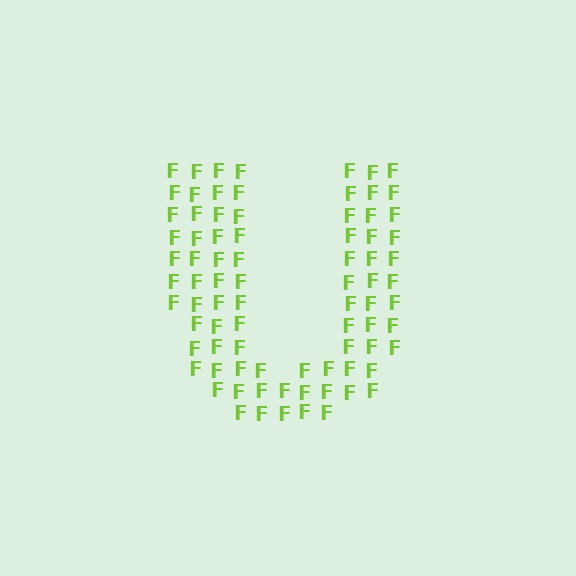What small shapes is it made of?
It is made of small letter F's.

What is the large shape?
The large shape is the letter U.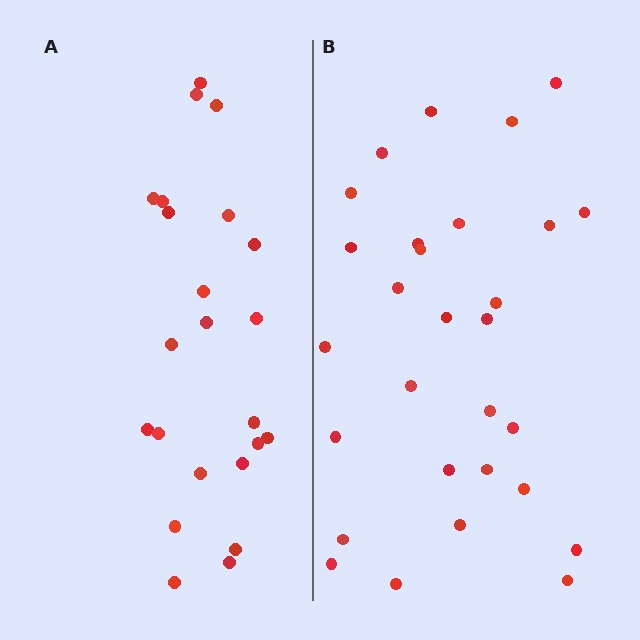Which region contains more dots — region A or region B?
Region B (the right region) has more dots.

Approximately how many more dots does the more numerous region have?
Region B has about 6 more dots than region A.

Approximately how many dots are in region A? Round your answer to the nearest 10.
About 20 dots. (The exact count is 23, which rounds to 20.)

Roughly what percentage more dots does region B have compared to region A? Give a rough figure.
About 25% more.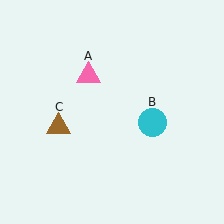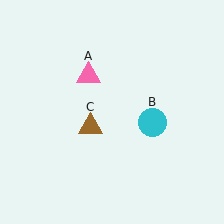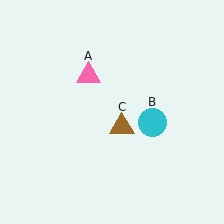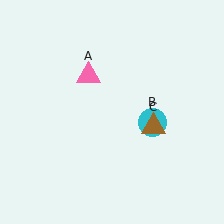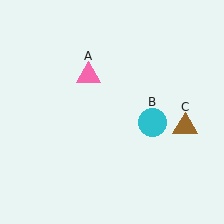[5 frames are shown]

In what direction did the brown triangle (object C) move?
The brown triangle (object C) moved right.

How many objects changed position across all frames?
1 object changed position: brown triangle (object C).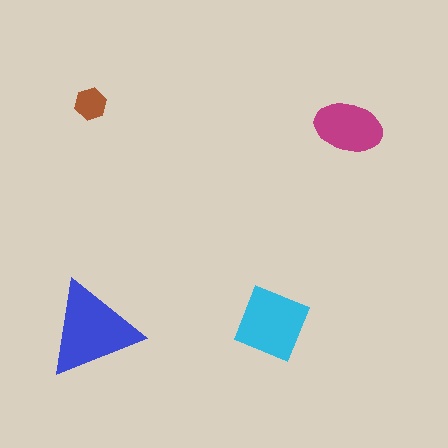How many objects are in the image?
There are 4 objects in the image.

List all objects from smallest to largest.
The brown hexagon, the magenta ellipse, the cyan diamond, the blue triangle.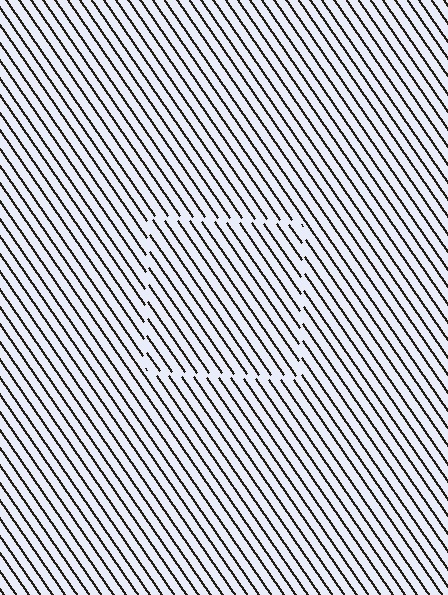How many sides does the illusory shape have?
4 sides — the line-ends trace a square.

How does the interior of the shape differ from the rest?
The interior of the shape contains the same grating, shifted by half a period — the contour is defined by the phase discontinuity where line-ends from the inner and outer gratings abut.